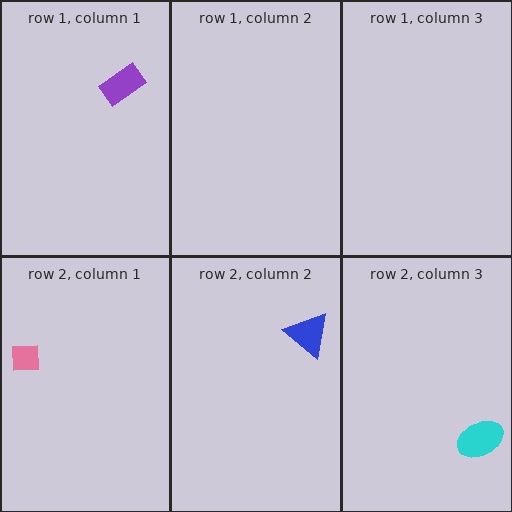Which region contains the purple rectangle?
The row 1, column 1 region.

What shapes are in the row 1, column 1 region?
The purple rectangle.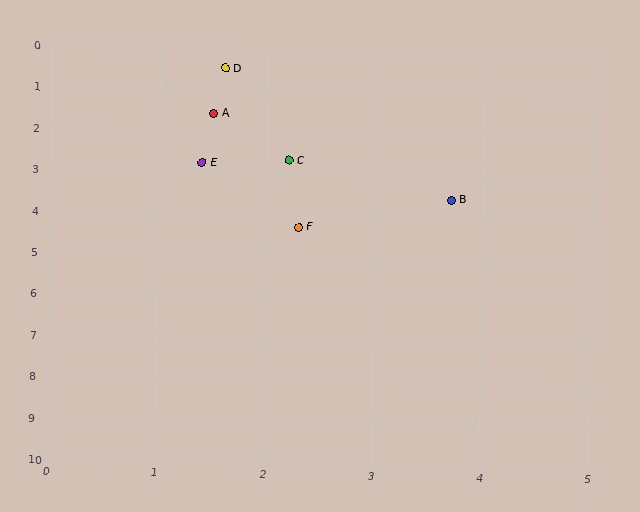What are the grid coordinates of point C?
Point C is at approximately (2.2, 2.7).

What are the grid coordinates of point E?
Point E is at approximately (1.4, 2.8).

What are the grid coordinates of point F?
Point F is at approximately (2.3, 4.3).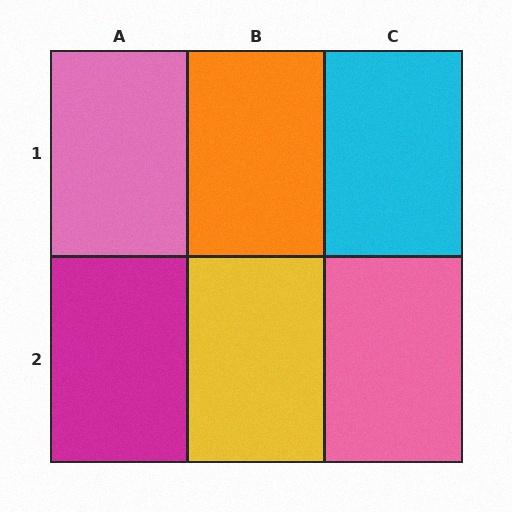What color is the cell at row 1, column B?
Orange.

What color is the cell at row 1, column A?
Pink.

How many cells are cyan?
1 cell is cyan.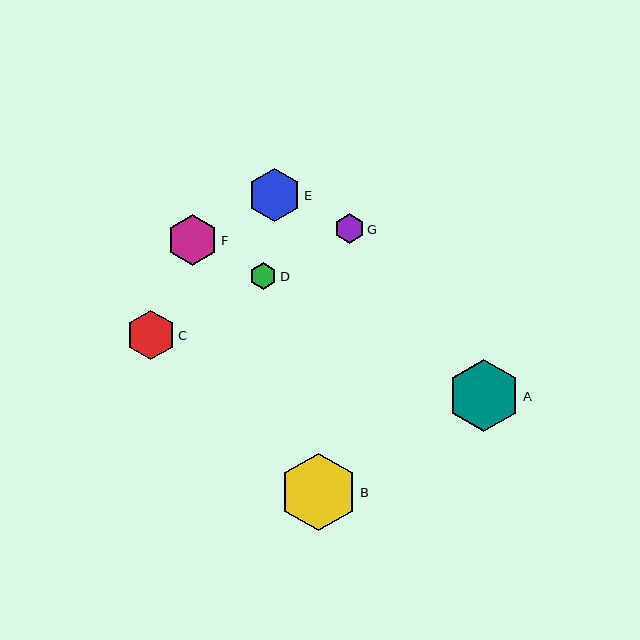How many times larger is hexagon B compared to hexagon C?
Hexagon B is approximately 1.6 times the size of hexagon C.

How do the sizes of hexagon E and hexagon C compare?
Hexagon E and hexagon C are approximately the same size.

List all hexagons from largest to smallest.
From largest to smallest: B, A, E, F, C, G, D.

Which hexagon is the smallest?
Hexagon D is the smallest with a size of approximately 26 pixels.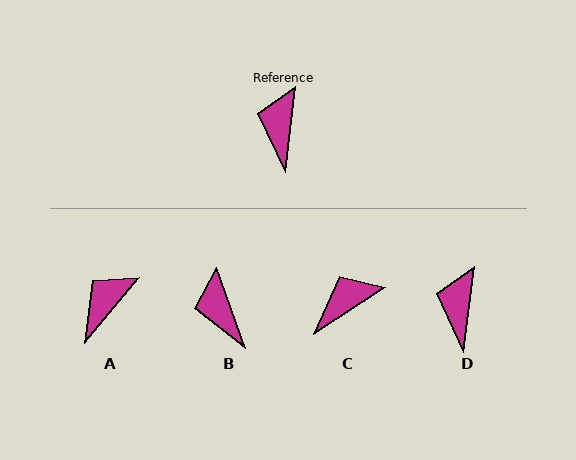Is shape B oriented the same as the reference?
No, it is off by about 27 degrees.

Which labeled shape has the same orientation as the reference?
D.